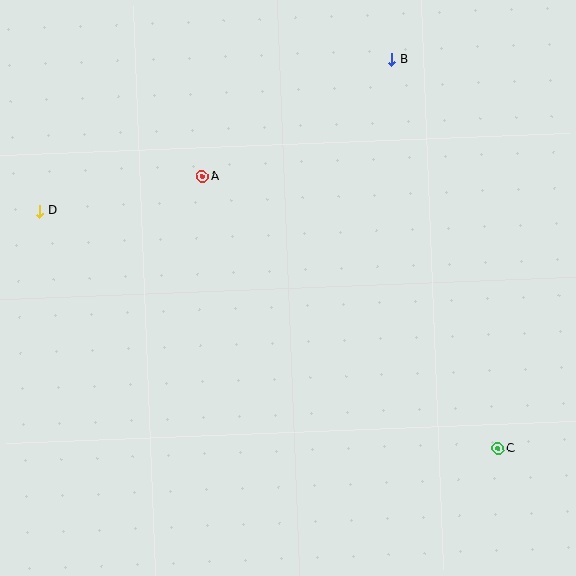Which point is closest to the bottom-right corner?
Point C is closest to the bottom-right corner.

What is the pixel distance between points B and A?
The distance between B and A is 223 pixels.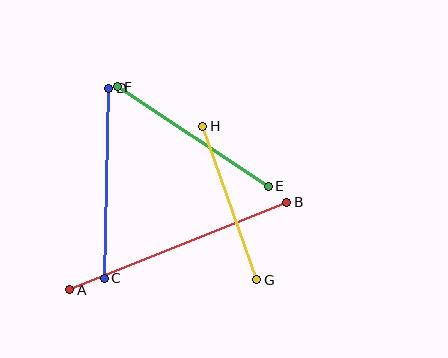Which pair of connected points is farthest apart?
Points A and B are farthest apart.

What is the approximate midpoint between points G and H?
The midpoint is at approximately (230, 203) pixels.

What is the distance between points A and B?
The distance is approximately 234 pixels.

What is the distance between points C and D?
The distance is approximately 190 pixels.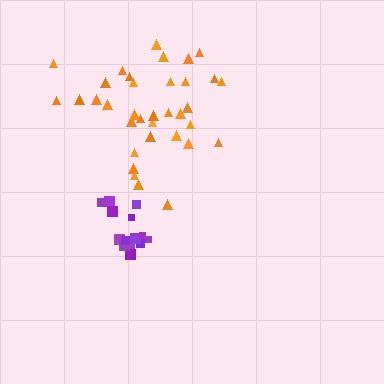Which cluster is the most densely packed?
Purple.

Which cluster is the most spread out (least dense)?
Orange.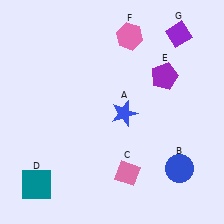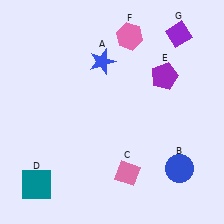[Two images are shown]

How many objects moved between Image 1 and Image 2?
1 object moved between the two images.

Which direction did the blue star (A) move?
The blue star (A) moved up.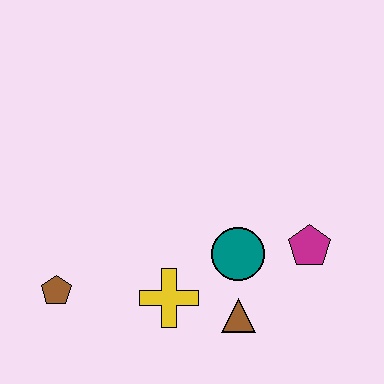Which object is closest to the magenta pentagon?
The teal circle is closest to the magenta pentagon.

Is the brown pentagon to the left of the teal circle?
Yes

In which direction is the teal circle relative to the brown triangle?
The teal circle is above the brown triangle.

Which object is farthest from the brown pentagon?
The magenta pentagon is farthest from the brown pentagon.